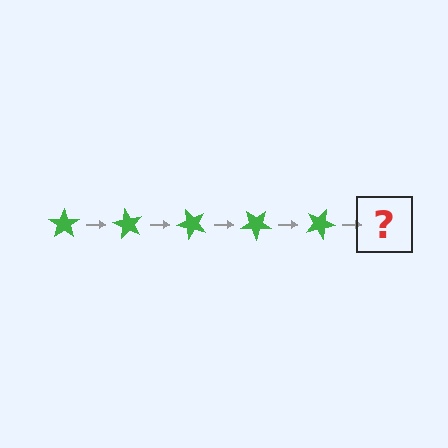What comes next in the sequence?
The next element should be a green star rotated 300 degrees.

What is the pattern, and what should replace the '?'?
The pattern is that the star rotates 60 degrees each step. The '?' should be a green star rotated 300 degrees.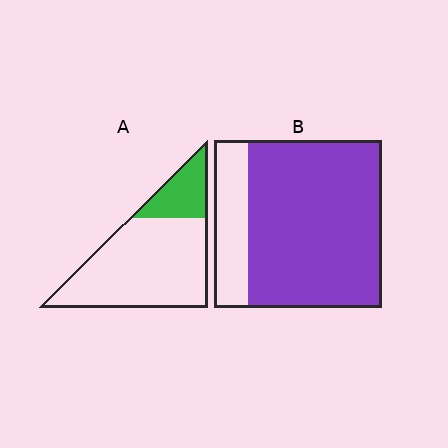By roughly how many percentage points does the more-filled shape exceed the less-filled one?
By roughly 60 percentage points (B over A).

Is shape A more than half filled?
No.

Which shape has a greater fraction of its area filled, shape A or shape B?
Shape B.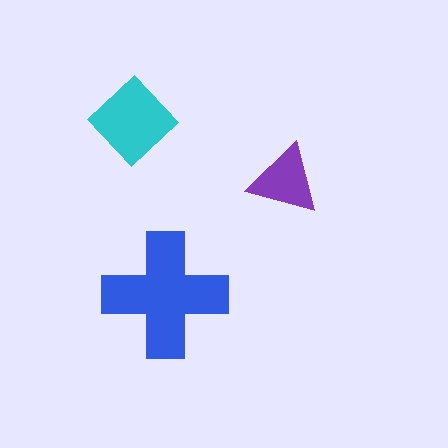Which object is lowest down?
The blue cross is bottommost.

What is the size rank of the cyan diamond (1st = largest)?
2nd.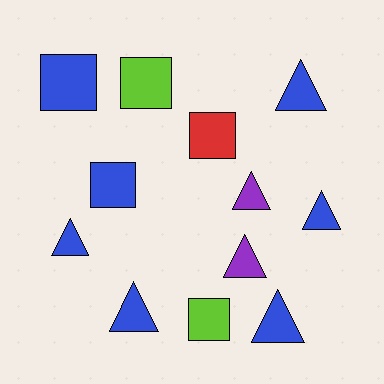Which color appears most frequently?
Blue, with 7 objects.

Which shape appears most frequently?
Triangle, with 7 objects.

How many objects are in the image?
There are 12 objects.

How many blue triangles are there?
There are 5 blue triangles.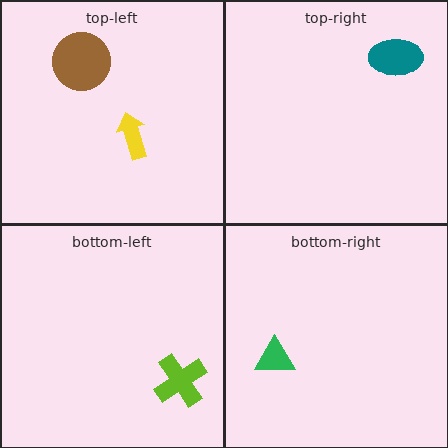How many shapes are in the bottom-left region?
1.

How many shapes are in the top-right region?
1.